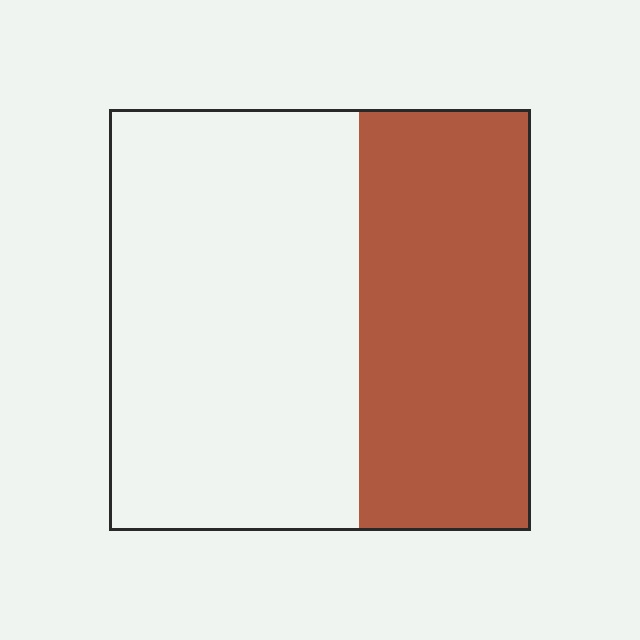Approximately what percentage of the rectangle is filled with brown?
Approximately 40%.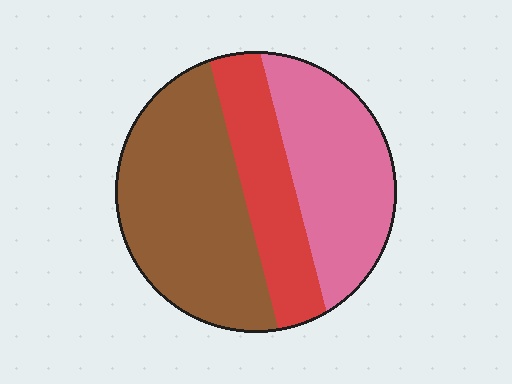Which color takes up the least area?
Red, at roughly 25%.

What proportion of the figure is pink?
Pink takes up about one third (1/3) of the figure.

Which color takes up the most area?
Brown, at roughly 45%.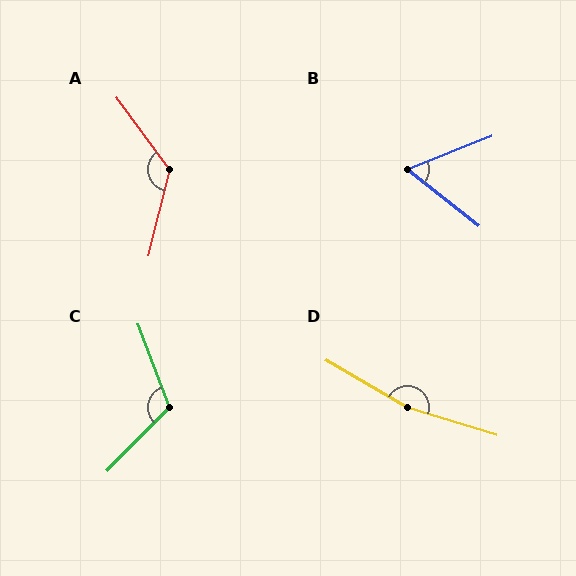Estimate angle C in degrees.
Approximately 115 degrees.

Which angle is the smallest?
B, at approximately 60 degrees.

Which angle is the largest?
D, at approximately 167 degrees.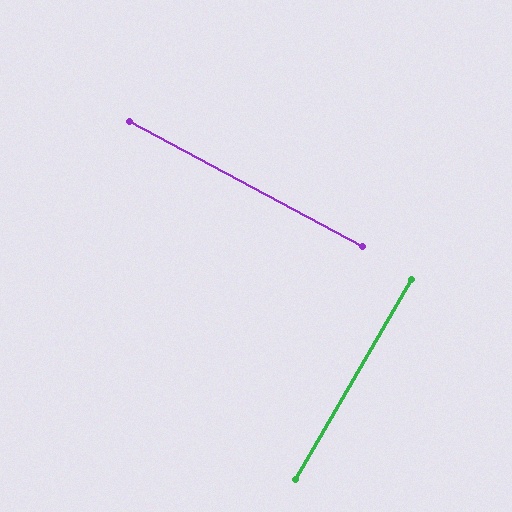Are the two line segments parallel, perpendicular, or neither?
Perpendicular — they meet at approximately 88°.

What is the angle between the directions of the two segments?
Approximately 88 degrees.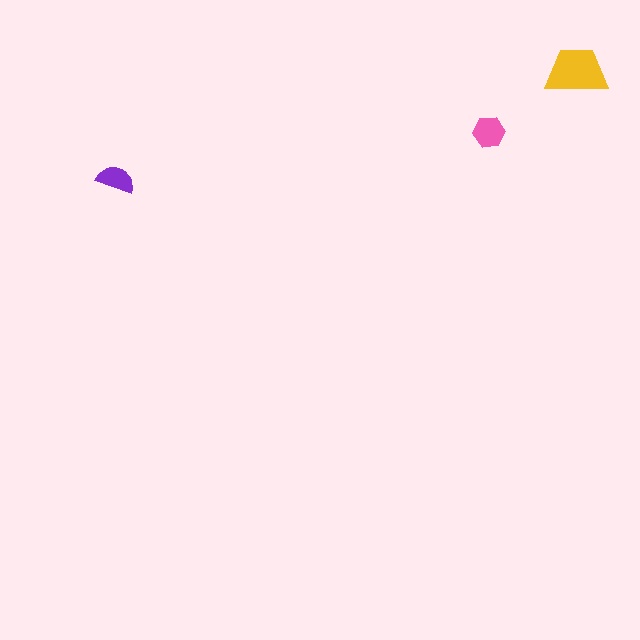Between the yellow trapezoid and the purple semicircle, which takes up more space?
The yellow trapezoid.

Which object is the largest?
The yellow trapezoid.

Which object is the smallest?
The purple semicircle.